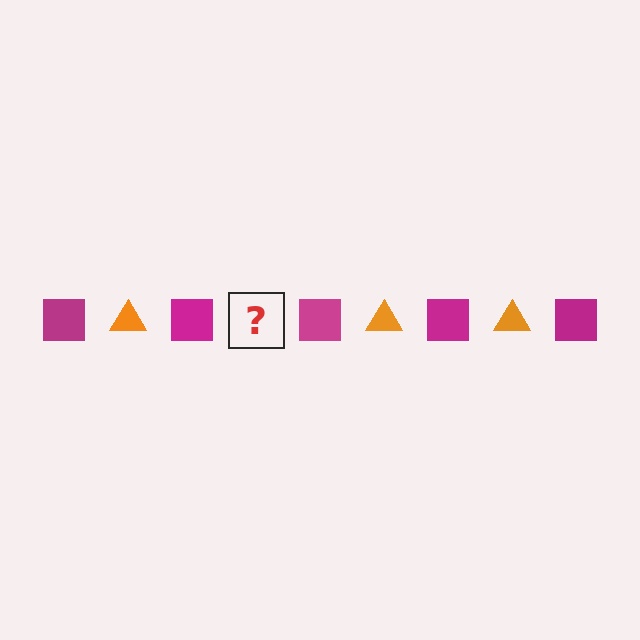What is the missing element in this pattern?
The missing element is an orange triangle.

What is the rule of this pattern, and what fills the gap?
The rule is that the pattern alternates between magenta square and orange triangle. The gap should be filled with an orange triangle.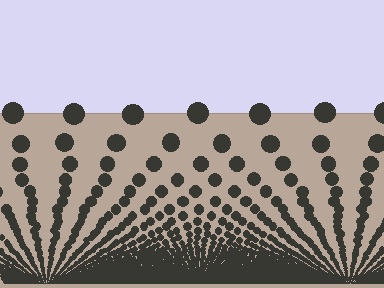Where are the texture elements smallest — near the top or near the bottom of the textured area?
Near the bottom.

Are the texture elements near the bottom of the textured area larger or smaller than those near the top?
Smaller. The gradient is inverted — elements near the bottom are smaller and denser.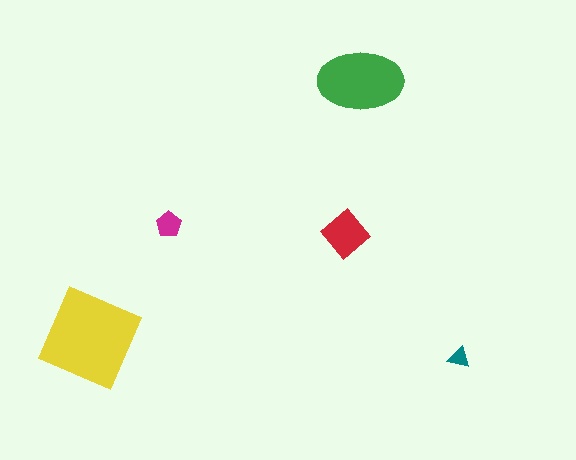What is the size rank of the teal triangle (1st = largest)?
5th.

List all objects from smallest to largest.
The teal triangle, the magenta pentagon, the red diamond, the green ellipse, the yellow diamond.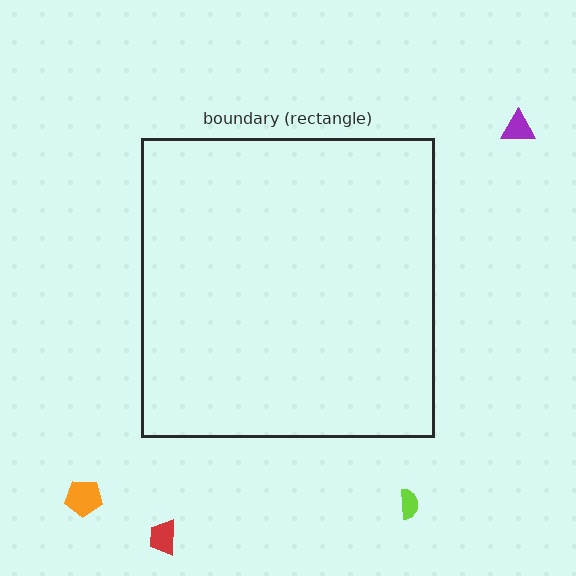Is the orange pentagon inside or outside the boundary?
Outside.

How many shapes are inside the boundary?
0 inside, 4 outside.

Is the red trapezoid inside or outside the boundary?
Outside.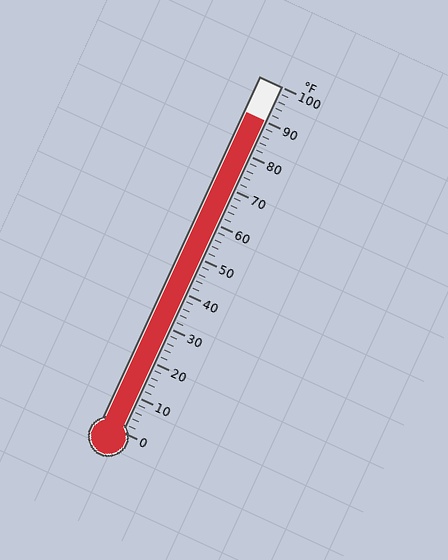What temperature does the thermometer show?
The thermometer shows approximately 90°F.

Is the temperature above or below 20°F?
The temperature is above 20°F.